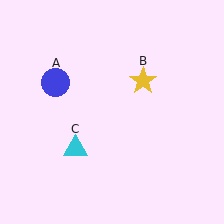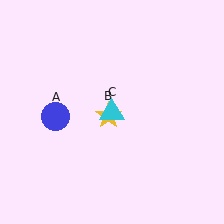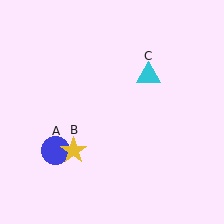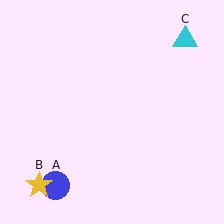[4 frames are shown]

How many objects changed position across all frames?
3 objects changed position: blue circle (object A), yellow star (object B), cyan triangle (object C).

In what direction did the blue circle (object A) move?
The blue circle (object A) moved down.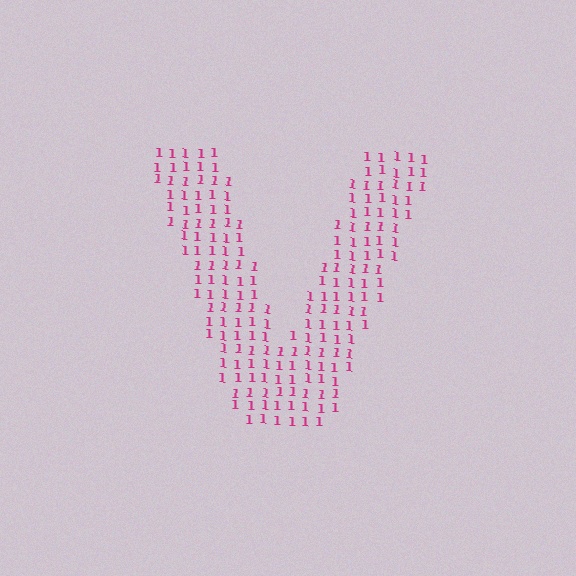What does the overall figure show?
The overall figure shows the letter V.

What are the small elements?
The small elements are digit 1's.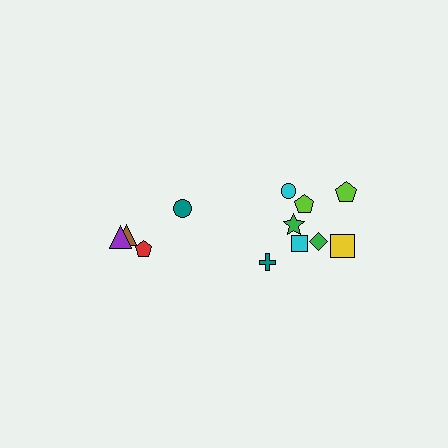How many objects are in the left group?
There are 4 objects.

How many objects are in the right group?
There are 8 objects.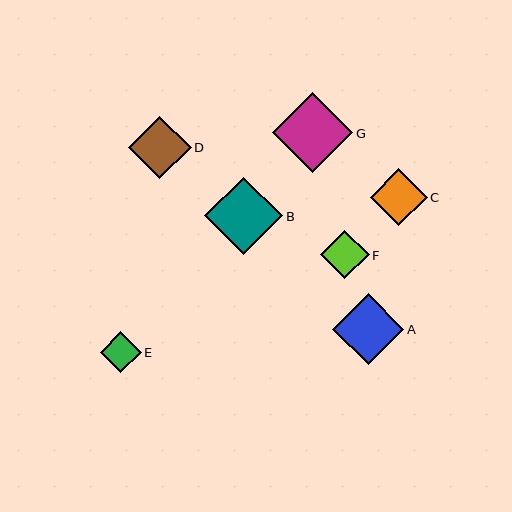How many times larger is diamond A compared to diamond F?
Diamond A is approximately 1.5 times the size of diamond F.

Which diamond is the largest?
Diamond G is the largest with a size of approximately 80 pixels.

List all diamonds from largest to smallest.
From largest to smallest: G, B, A, D, C, F, E.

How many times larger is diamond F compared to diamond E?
Diamond F is approximately 1.2 times the size of diamond E.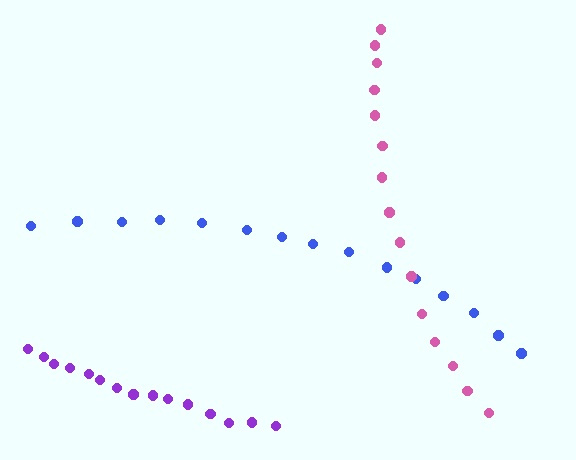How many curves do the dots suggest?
There are 3 distinct paths.